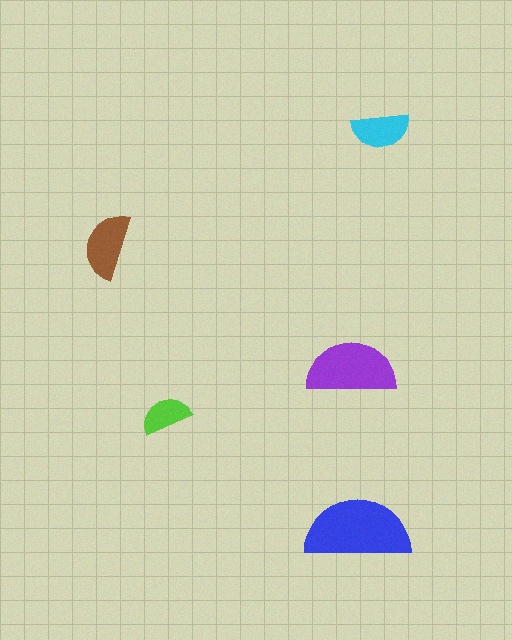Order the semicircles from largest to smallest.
the blue one, the purple one, the brown one, the cyan one, the lime one.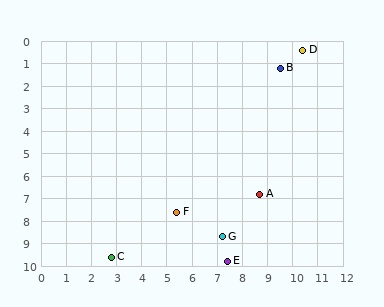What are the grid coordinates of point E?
Point E is at approximately (7.4, 9.8).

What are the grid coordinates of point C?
Point C is at approximately (2.8, 9.6).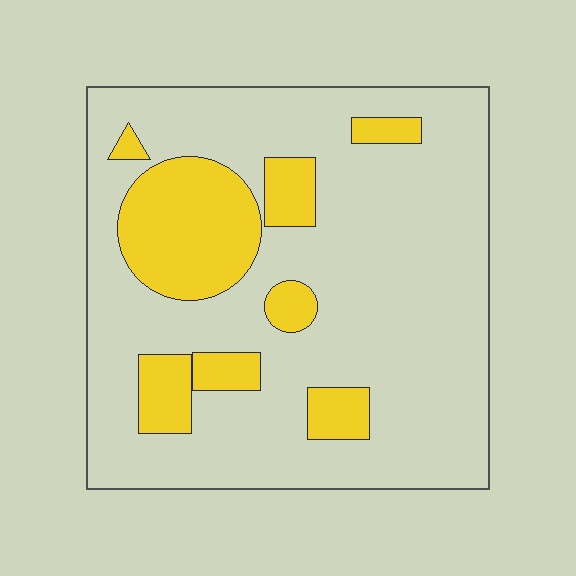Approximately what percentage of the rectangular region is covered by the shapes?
Approximately 20%.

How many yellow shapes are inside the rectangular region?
8.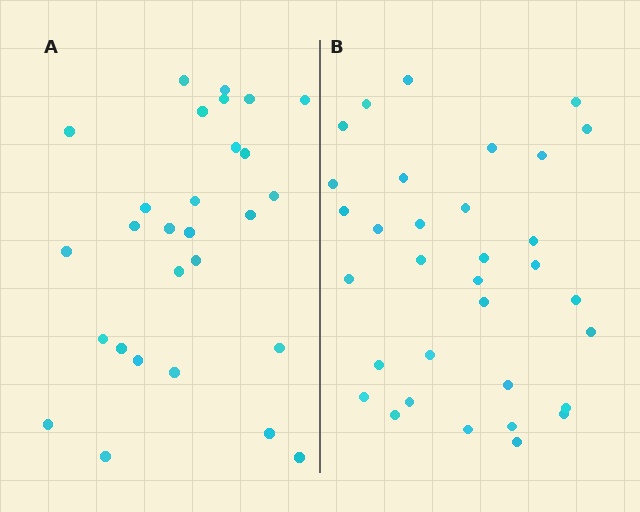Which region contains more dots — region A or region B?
Region B (the right region) has more dots.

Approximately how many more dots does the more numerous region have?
Region B has about 5 more dots than region A.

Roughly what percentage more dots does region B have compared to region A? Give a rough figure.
About 20% more.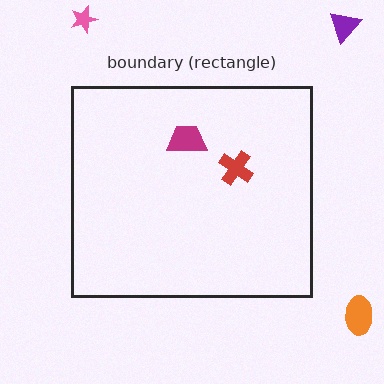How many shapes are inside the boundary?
2 inside, 3 outside.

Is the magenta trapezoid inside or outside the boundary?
Inside.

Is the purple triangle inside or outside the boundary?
Outside.